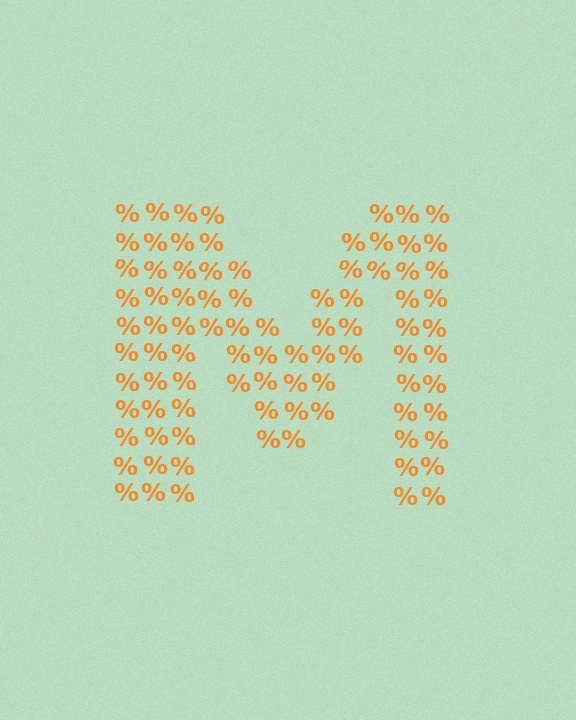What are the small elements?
The small elements are percent signs.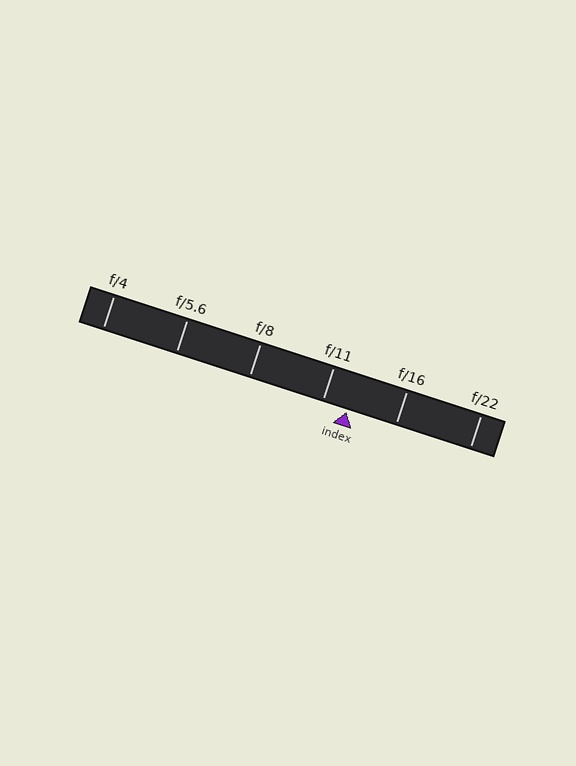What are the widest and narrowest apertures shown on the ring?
The widest aperture shown is f/4 and the narrowest is f/22.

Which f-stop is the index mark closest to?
The index mark is closest to f/11.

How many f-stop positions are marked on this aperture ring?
There are 6 f-stop positions marked.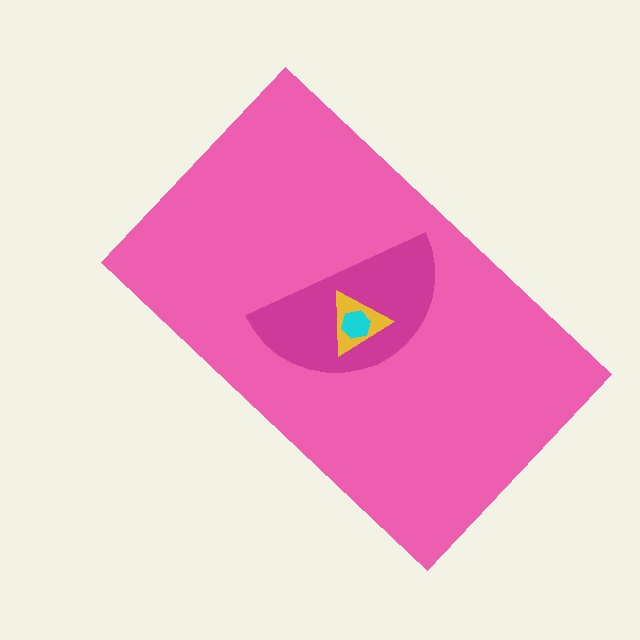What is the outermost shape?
The pink rectangle.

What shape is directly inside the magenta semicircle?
The yellow triangle.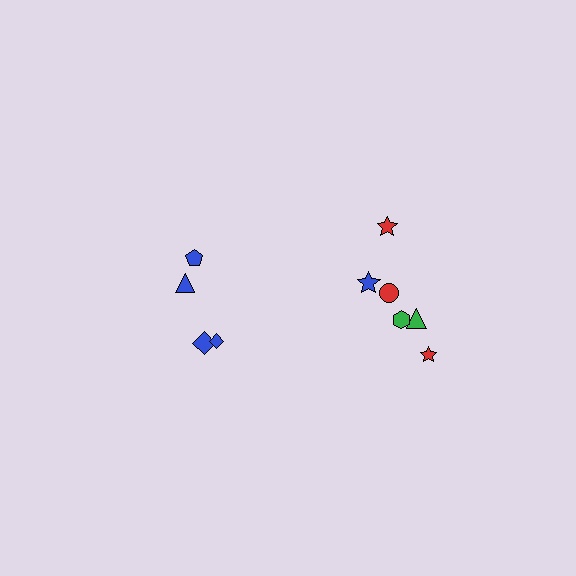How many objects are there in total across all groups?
There are 10 objects.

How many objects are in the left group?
There are 4 objects.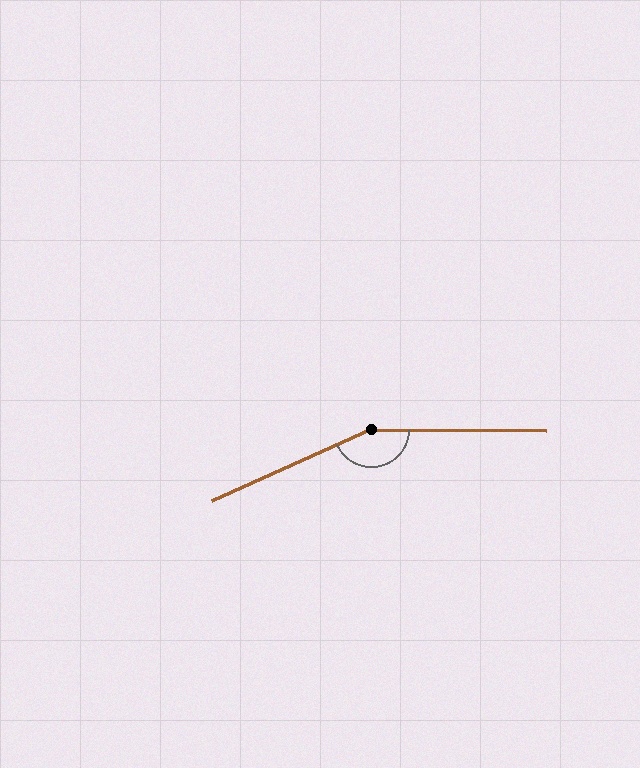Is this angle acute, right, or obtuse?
It is obtuse.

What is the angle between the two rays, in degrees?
Approximately 156 degrees.